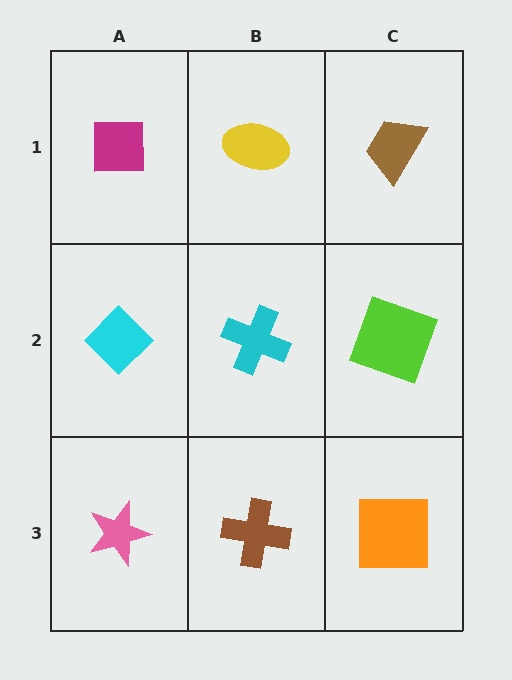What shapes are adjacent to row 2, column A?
A magenta square (row 1, column A), a pink star (row 3, column A), a cyan cross (row 2, column B).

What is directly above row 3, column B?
A cyan cross.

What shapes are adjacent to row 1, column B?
A cyan cross (row 2, column B), a magenta square (row 1, column A), a brown trapezoid (row 1, column C).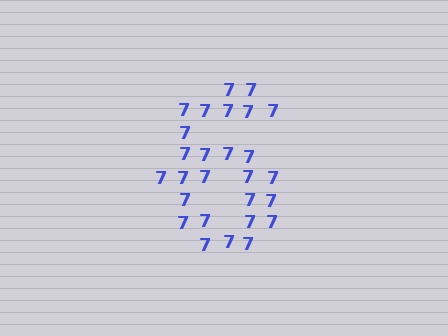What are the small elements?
The small elements are digit 7's.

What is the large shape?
The large shape is the digit 6.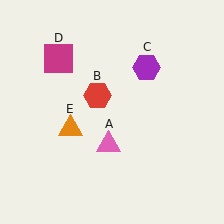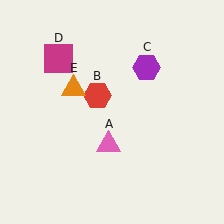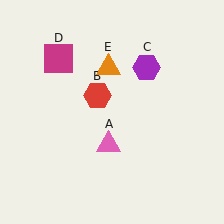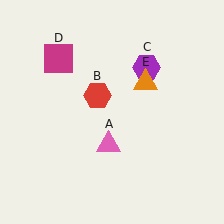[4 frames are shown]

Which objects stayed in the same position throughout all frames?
Pink triangle (object A) and red hexagon (object B) and purple hexagon (object C) and magenta square (object D) remained stationary.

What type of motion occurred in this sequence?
The orange triangle (object E) rotated clockwise around the center of the scene.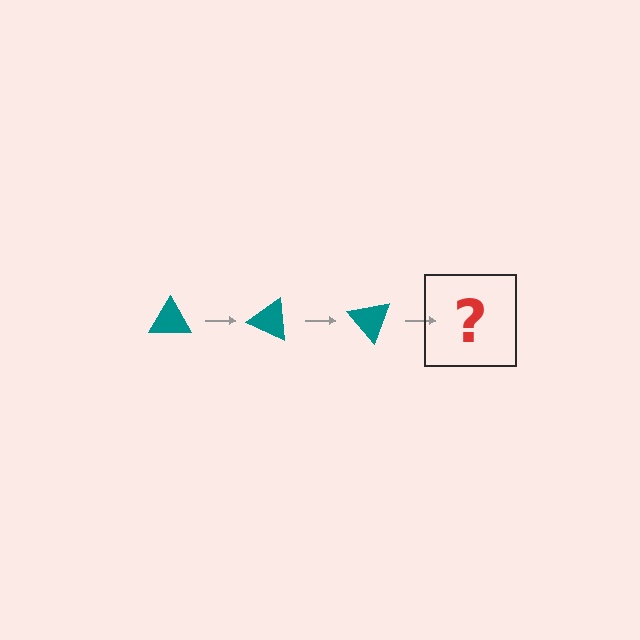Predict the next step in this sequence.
The next step is a teal triangle rotated 75 degrees.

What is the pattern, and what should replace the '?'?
The pattern is that the triangle rotates 25 degrees each step. The '?' should be a teal triangle rotated 75 degrees.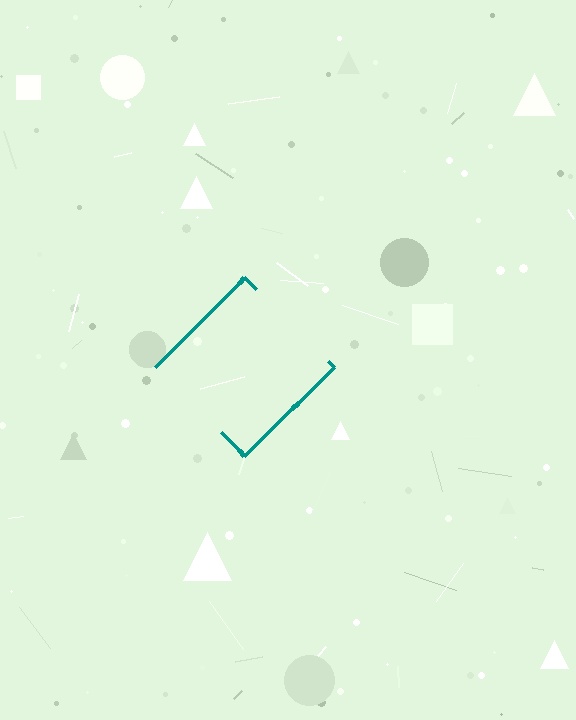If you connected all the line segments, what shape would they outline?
They would outline a diamond.